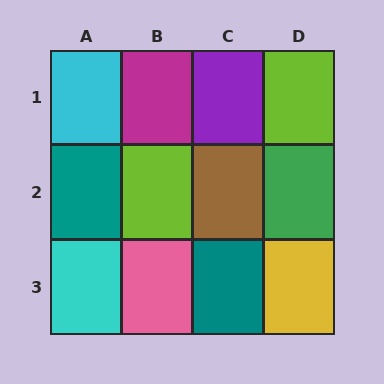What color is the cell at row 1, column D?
Lime.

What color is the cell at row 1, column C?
Purple.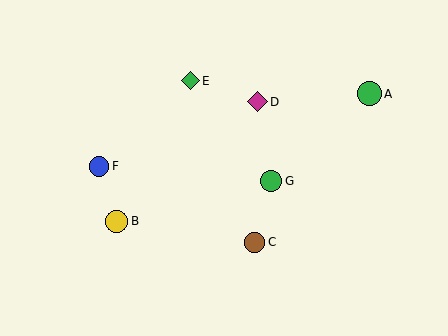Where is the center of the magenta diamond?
The center of the magenta diamond is at (258, 102).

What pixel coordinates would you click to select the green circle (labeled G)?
Click at (271, 181) to select the green circle G.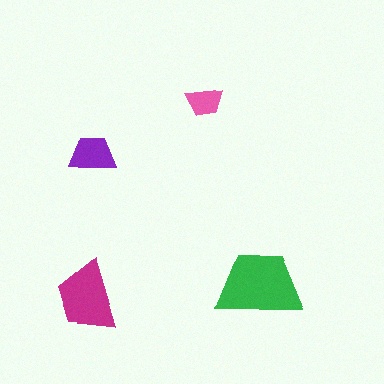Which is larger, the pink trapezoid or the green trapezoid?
The green one.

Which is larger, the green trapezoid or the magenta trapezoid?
The green one.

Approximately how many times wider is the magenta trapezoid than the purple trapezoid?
About 1.5 times wider.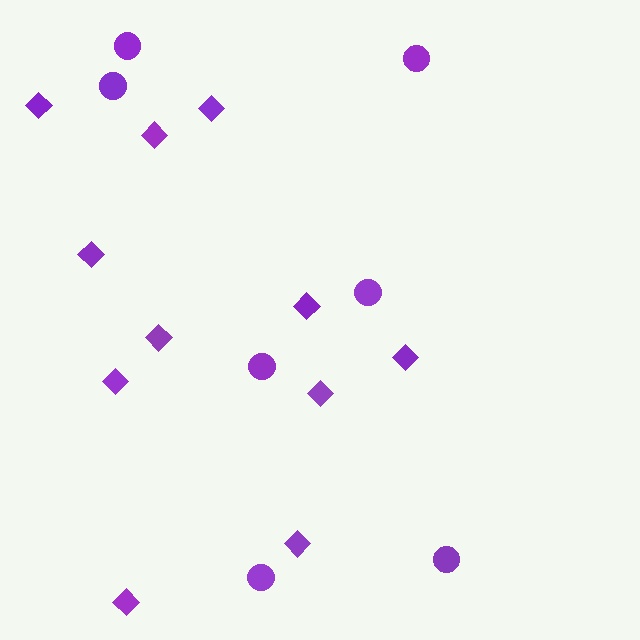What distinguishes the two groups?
There are 2 groups: one group of diamonds (11) and one group of circles (7).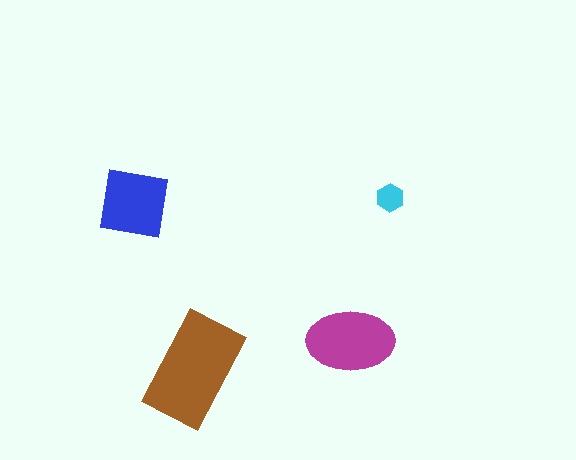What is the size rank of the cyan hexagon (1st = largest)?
4th.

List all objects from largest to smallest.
The brown rectangle, the magenta ellipse, the blue square, the cyan hexagon.